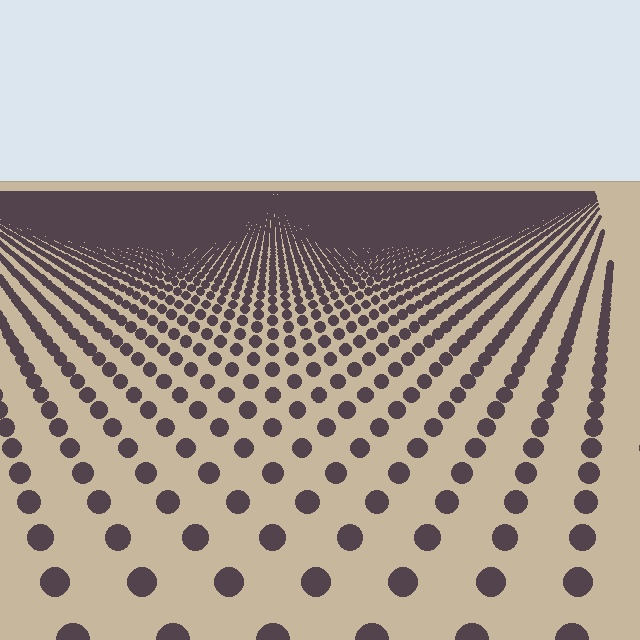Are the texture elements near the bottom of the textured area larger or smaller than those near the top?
Larger. Near the bottom, elements are closer to the viewer and appear at a bigger on-screen size.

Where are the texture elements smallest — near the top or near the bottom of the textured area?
Near the top.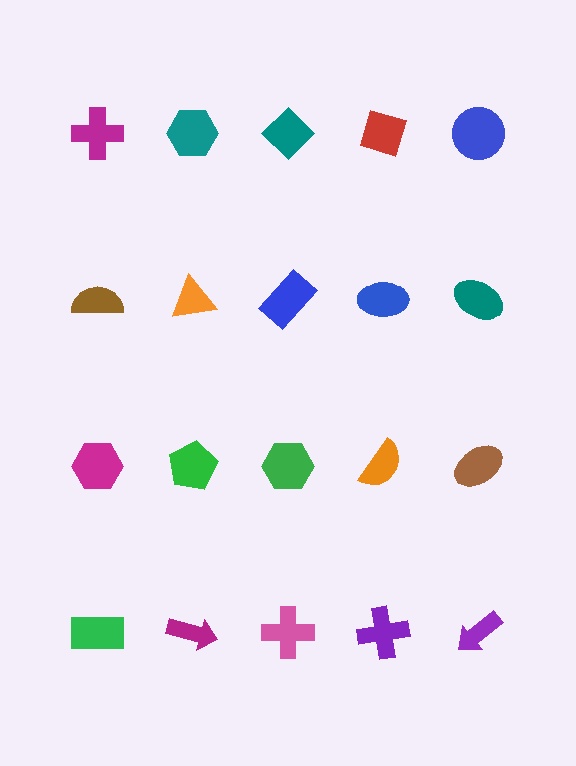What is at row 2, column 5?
A teal ellipse.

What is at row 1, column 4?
A red diamond.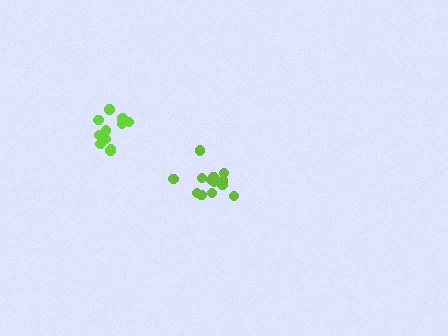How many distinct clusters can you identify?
There are 2 distinct clusters.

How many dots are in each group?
Group 1: 13 dots, Group 2: 11 dots (24 total).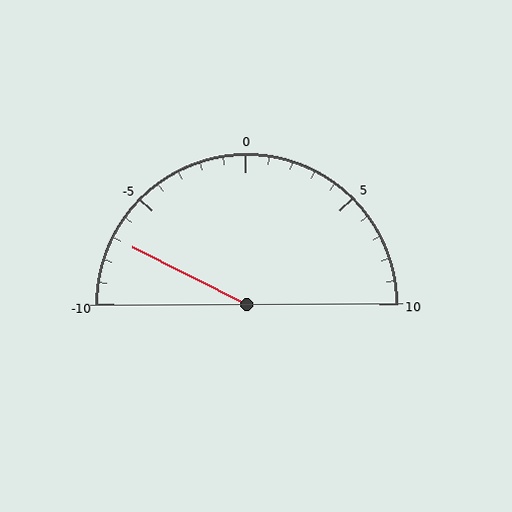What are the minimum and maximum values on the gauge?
The gauge ranges from -10 to 10.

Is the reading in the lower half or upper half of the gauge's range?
The reading is in the lower half of the range (-10 to 10).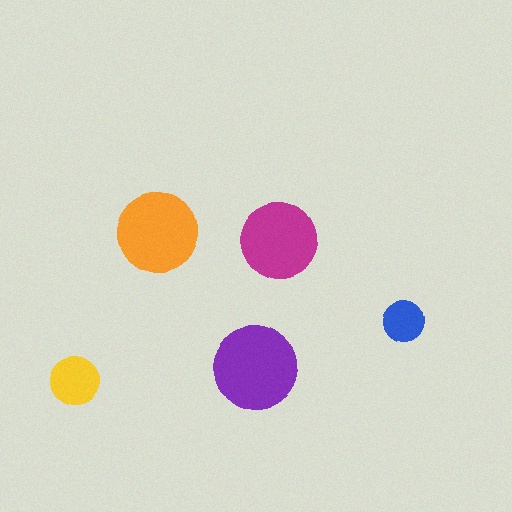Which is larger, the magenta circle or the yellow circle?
The magenta one.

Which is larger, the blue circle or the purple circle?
The purple one.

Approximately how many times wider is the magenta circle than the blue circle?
About 2 times wider.